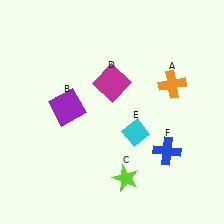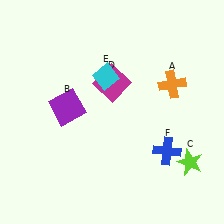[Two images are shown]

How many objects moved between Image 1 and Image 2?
2 objects moved between the two images.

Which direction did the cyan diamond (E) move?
The cyan diamond (E) moved up.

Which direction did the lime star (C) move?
The lime star (C) moved right.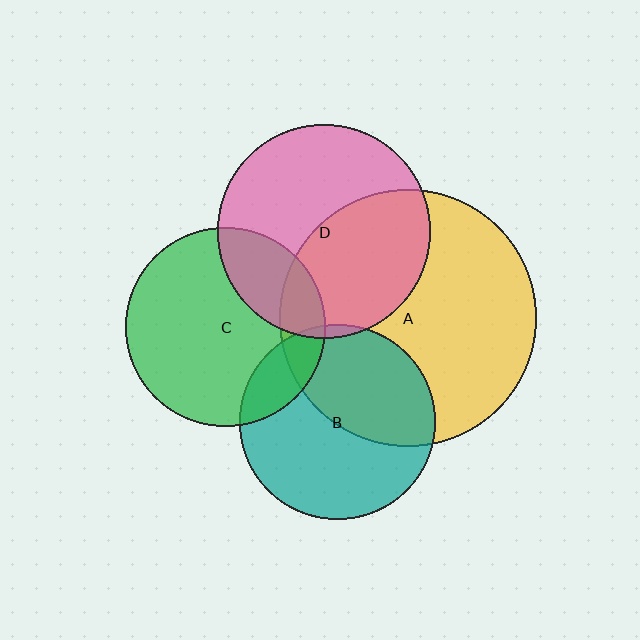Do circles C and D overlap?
Yes.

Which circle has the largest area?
Circle A (yellow).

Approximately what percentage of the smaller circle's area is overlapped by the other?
Approximately 25%.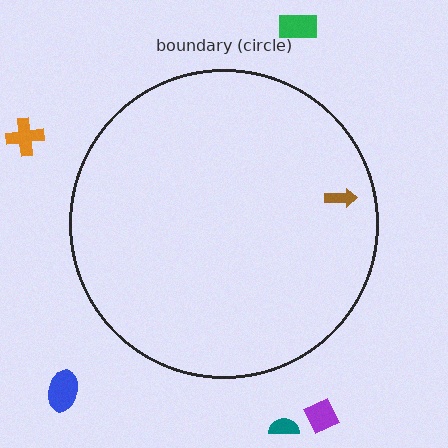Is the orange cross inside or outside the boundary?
Outside.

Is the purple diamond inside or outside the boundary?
Outside.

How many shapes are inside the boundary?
1 inside, 5 outside.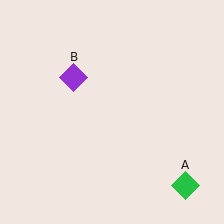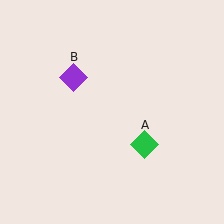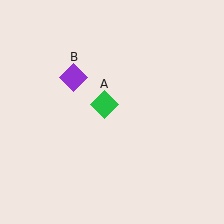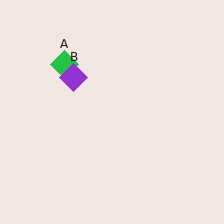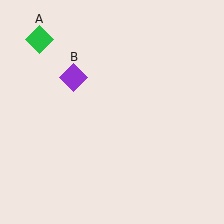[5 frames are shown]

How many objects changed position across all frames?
1 object changed position: green diamond (object A).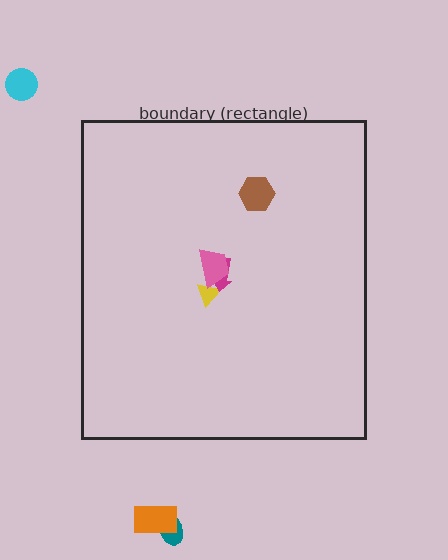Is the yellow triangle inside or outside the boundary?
Inside.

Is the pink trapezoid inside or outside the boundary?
Inside.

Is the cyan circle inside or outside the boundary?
Outside.